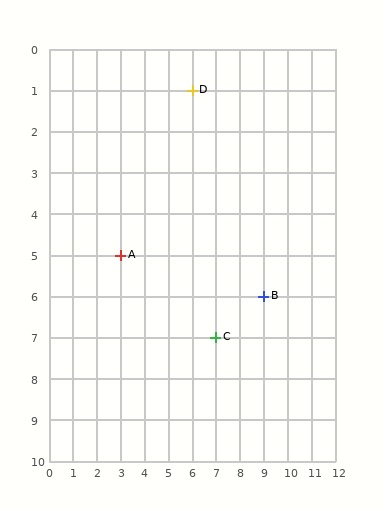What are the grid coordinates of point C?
Point C is at grid coordinates (7, 7).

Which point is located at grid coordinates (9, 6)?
Point B is at (9, 6).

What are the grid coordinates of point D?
Point D is at grid coordinates (6, 1).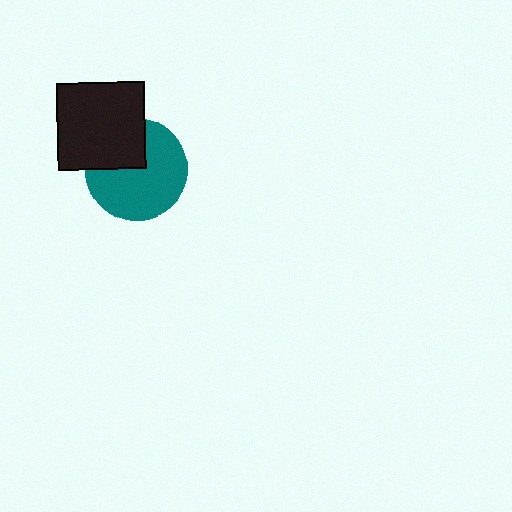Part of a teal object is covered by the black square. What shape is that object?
It is a circle.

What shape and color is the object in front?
The object in front is a black square.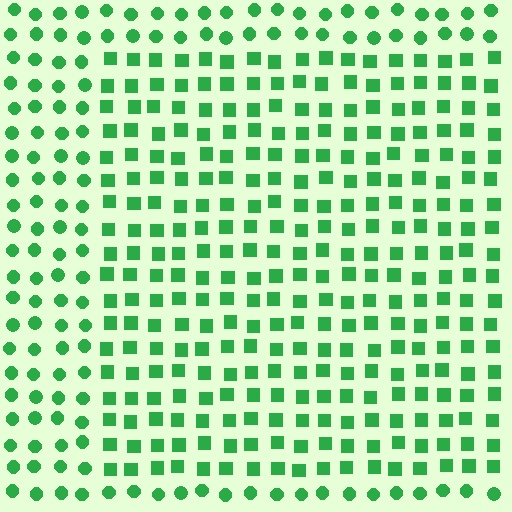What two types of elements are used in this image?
The image uses squares inside the rectangle region and circles outside it.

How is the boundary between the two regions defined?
The boundary is defined by a change in element shape: squares inside vs. circles outside. All elements share the same color and spacing.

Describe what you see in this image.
The image is filled with small green elements arranged in a uniform grid. A rectangle-shaped region contains squares, while the surrounding area contains circles. The boundary is defined purely by the change in element shape.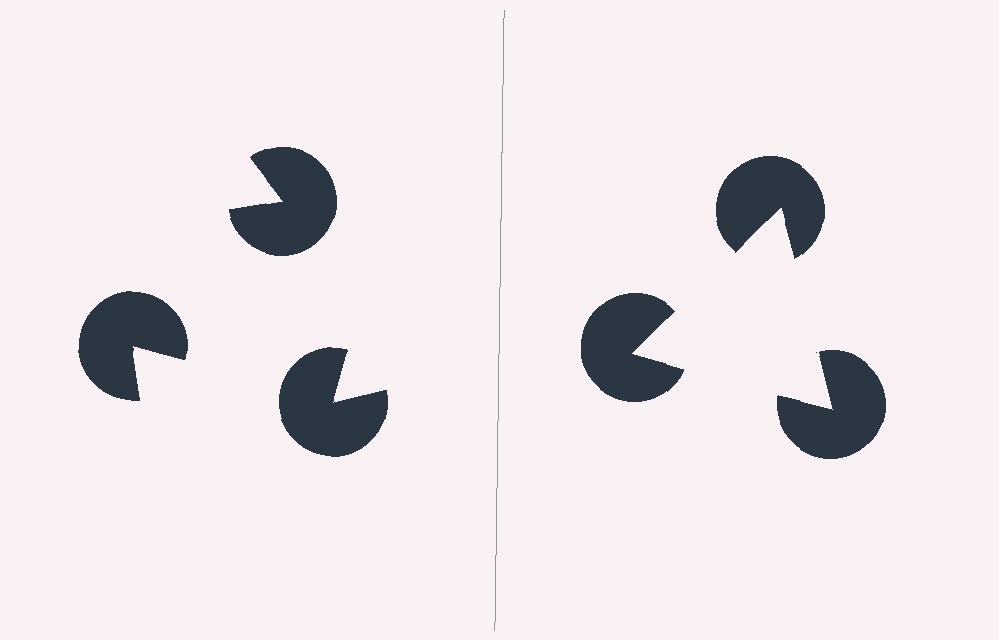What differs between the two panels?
The pac-man discs are positioned identically on both sides; only the wedge orientations differ. On the right they align to a triangle; on the left they are misaligned.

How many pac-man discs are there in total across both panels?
6 — 3 on each side.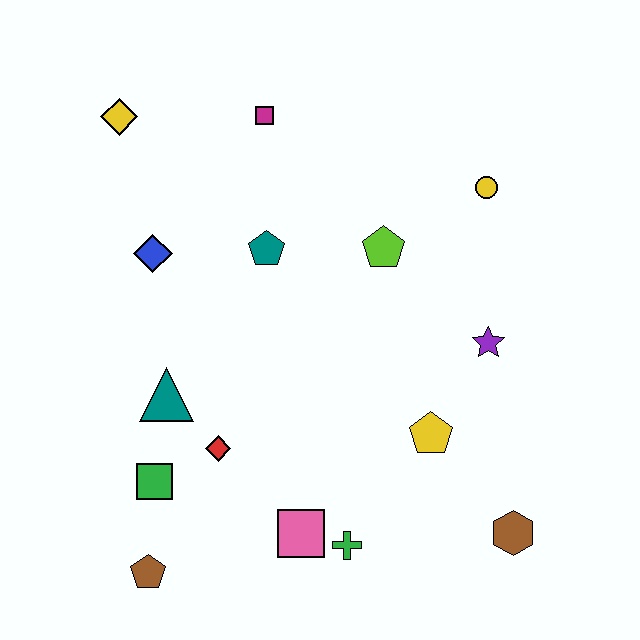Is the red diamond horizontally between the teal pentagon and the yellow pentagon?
No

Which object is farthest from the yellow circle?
The brown pentagon is farthest from the yellow circle.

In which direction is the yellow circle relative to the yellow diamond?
The yellow circle is to the right of the yellow diamond.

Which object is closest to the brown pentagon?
The green square is closest to the brown pentagon.